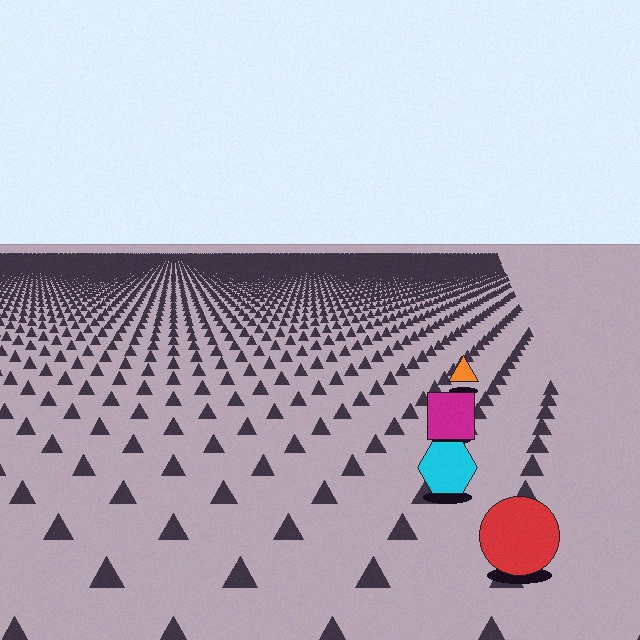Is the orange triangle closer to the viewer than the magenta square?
No. The magenta square is closer — you can tell from the texture gradient: the ground texture is coarser near it.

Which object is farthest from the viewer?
The orange triangle is farthest from the viewer. It appears smaller and the ground texture around it is denser.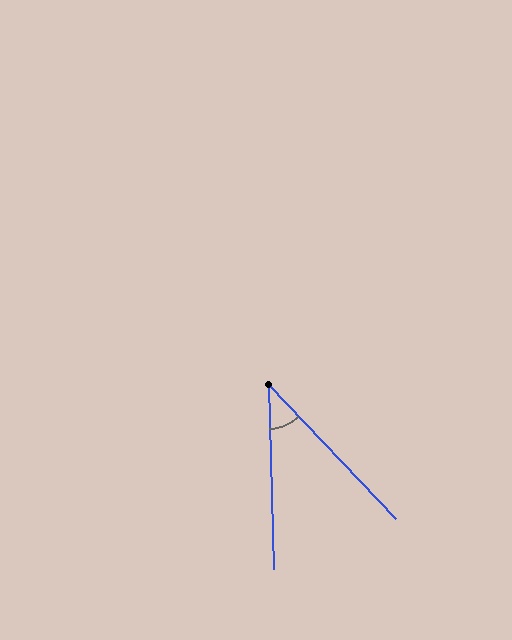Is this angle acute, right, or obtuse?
It is acute.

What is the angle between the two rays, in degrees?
Approximately 42 degrees.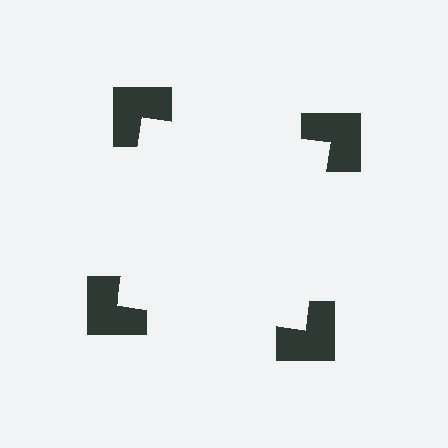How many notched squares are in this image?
There are 4 — one at each vertex of the illusory square.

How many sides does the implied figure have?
4 sides.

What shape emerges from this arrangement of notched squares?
An illusory square — its edges are inferred from the aligned wedge cuts in the notched squares, not physically drawn.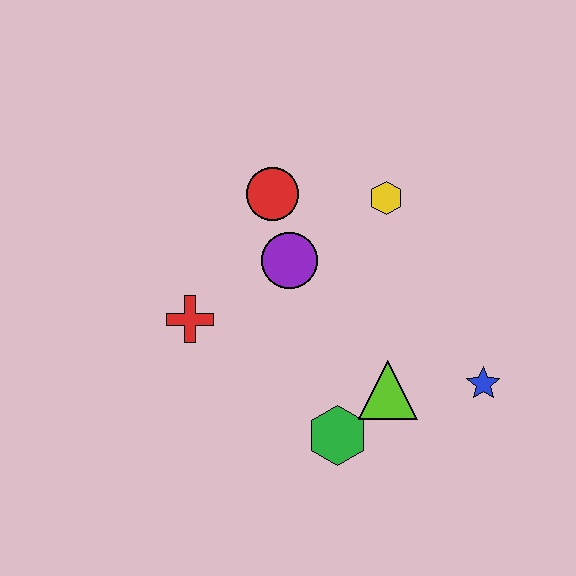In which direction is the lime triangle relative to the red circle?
The lime triangle is below the red circle.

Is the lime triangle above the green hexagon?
Yes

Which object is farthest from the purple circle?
The blue star is farthest from the purple circle.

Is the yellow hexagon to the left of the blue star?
Yes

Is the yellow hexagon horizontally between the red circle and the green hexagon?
No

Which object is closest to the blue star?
The lime triangle is closest to the blue star.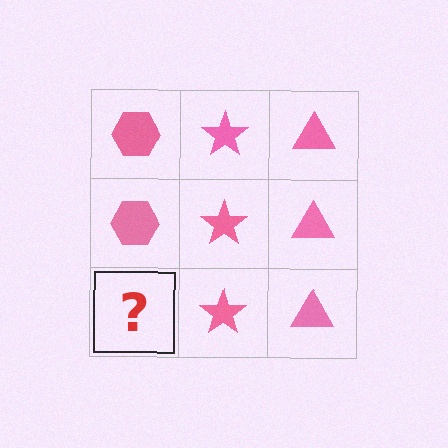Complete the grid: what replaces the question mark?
The question mark should be replaced with a pink hexagon.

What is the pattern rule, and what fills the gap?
The rule is that each column has a consistent shape. The gap should be filled with a pink hexagon.